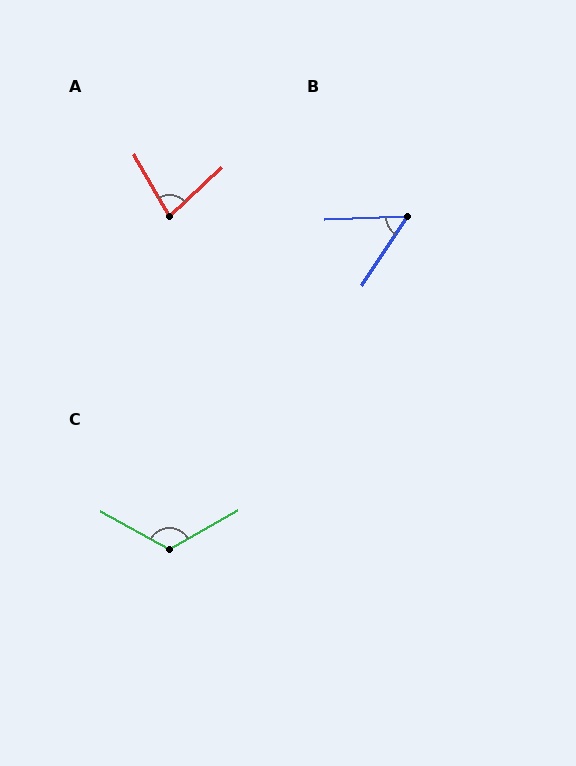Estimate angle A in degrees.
Approximately 77 degrees.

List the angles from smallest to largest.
B (54°), A (77°), C (121°).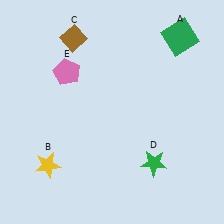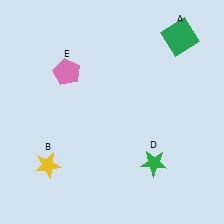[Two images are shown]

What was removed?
The brown diamond (C) was removed in Image 2.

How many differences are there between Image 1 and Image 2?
There is 1 difference between the two images.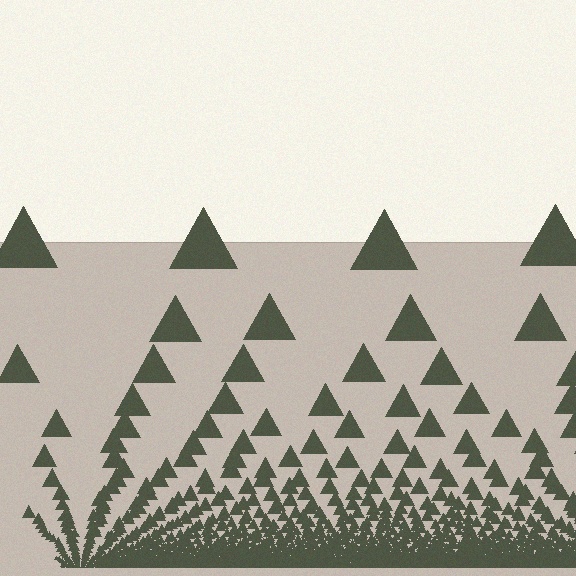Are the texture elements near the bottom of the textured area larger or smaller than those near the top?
Smaller. The gradient is inverted — elements near the bottom are smaller and denser.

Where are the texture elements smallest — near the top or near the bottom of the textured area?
Near the bottom.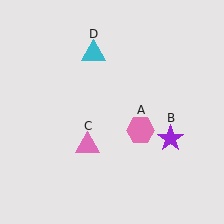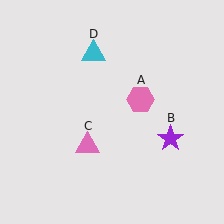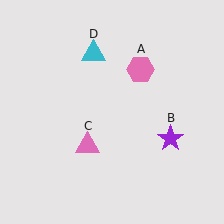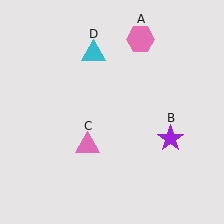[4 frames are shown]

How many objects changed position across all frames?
1 object changed position: pink hexagon (object A).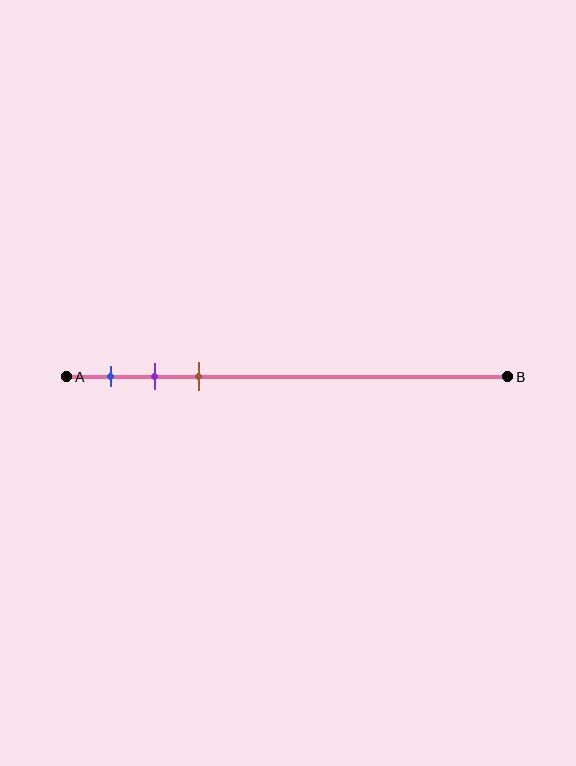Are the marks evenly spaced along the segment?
Yes, the marks are approximately evenly spaced.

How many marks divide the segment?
There are 3 marks dividing the segment.